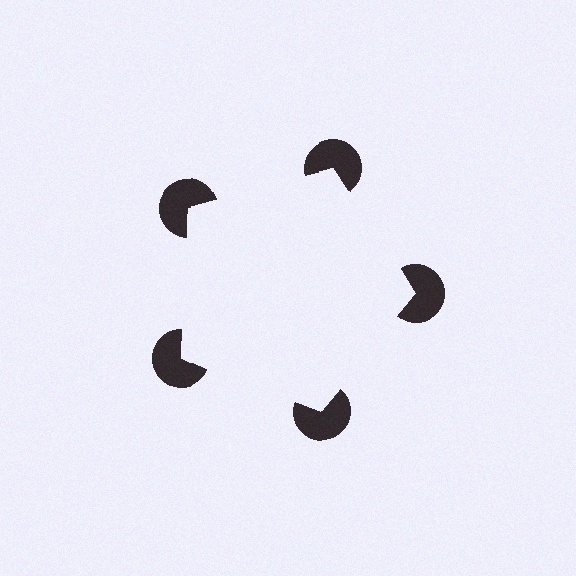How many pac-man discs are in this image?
There are 5 — one at each vertex of the illusory pentagon.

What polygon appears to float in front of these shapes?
An illusory pentagon — its edges are inferred from the aligned wedge cuts in the pac-man discs, not physically drawn.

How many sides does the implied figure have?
5 sides.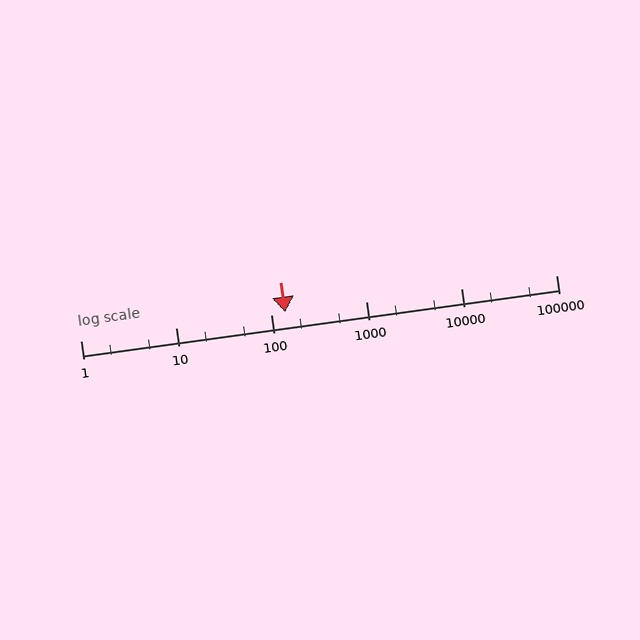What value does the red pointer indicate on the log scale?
The pointer indicates approximately 140.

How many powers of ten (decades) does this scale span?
The scale spans 5 decades, from 1 to 100000.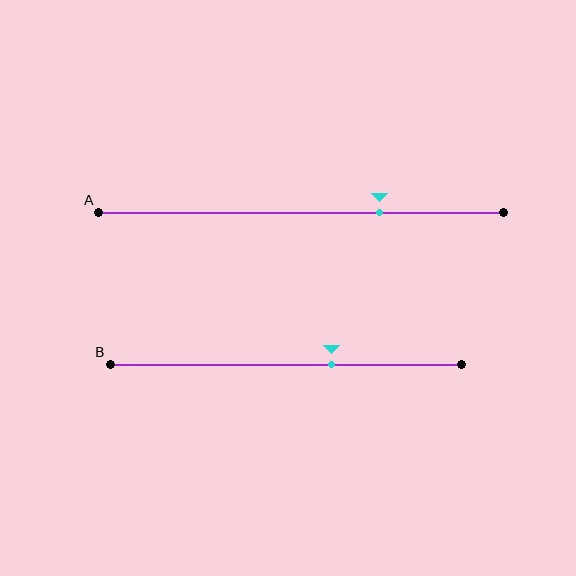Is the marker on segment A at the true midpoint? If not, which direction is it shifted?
No, the marker on segment A is shifted to the right by about 19% of the segment length.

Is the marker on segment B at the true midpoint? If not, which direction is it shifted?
No, the marker on segment B is shifted to the right by about 13% of the segment length.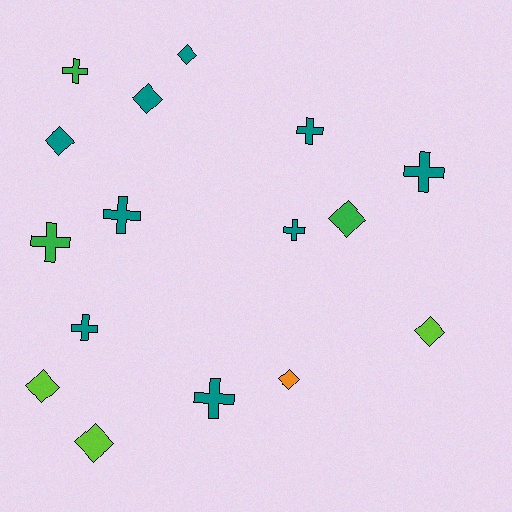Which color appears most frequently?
Teal, with 9 objects.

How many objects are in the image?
There are 16 objects.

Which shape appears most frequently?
Diamond, with 8 objects.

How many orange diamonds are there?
There is 1 orange diamond.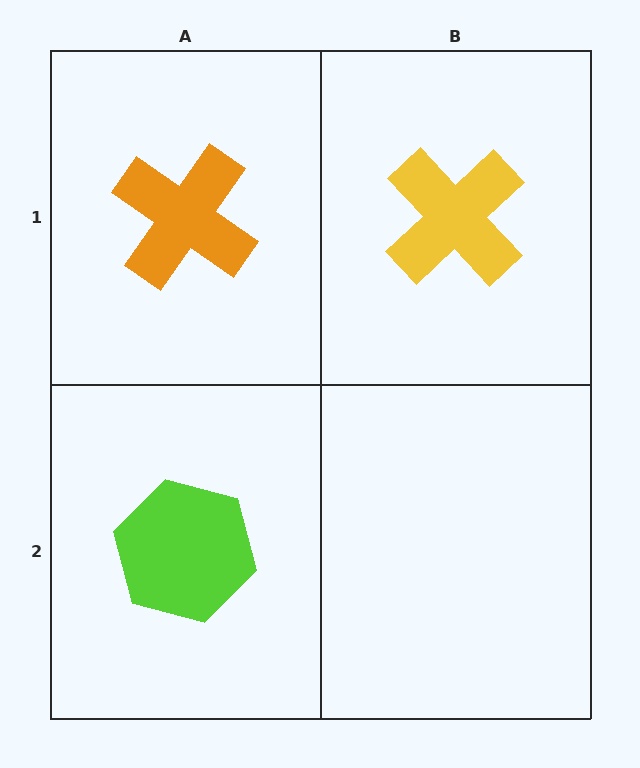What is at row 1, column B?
A yellow cross.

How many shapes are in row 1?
2 shapes.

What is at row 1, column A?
An orange cross.